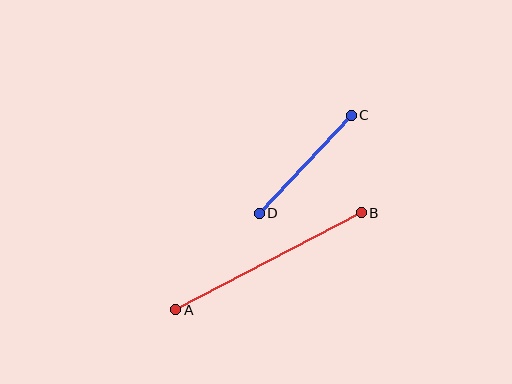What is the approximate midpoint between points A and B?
The midpoint is at approximately (269, 261) pixels.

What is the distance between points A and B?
The distance is approximately 210 pixels.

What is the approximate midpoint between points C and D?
The midpoint is at approximately (305, 164) pixels.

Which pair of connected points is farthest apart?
Points A and B are farthest apart.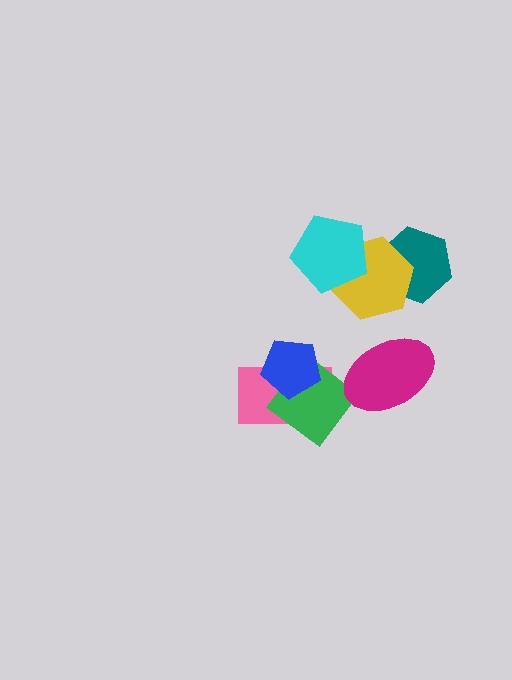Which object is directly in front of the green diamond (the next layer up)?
The blue pentagon is directly in front of the green diamond.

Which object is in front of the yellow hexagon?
The cyan pentagon is in front of the yellow hexagon.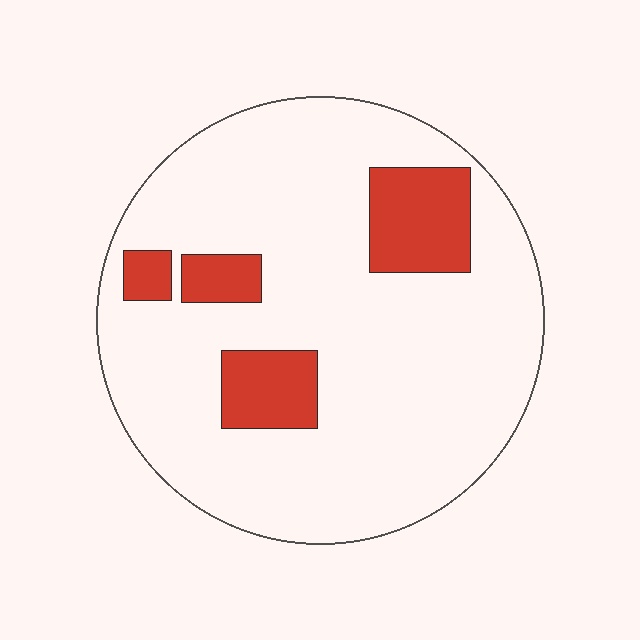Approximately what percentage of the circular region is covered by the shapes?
Approximately 15%.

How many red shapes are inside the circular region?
4.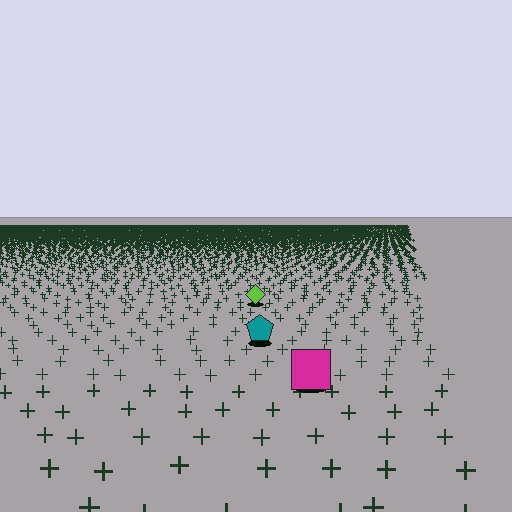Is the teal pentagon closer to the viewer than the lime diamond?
Yes. The teal pentagon is closer — you can tell from the texture gradient: the ground texture is coarser near it.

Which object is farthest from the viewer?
The lime diamond is farthest from the viewer. It appears smaller and the ground texture around it is denser.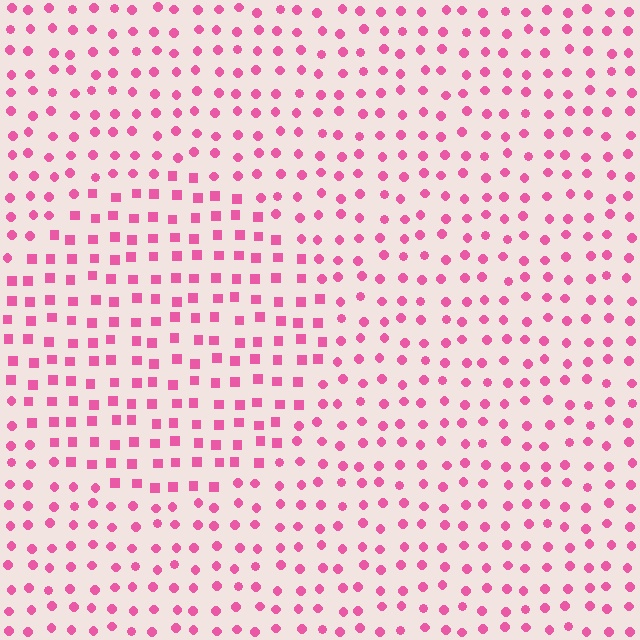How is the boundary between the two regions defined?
The boundary is defined by a change in element shape: squares inside vs. circles outside. All elements share the same color and spacing.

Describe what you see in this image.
The image is filled with small pink elements arranged in a uniform grid. A circle-shaped region contains squares, while the surrounding area contains circles. The boundary is defined purely by the change in element shape.